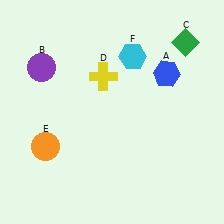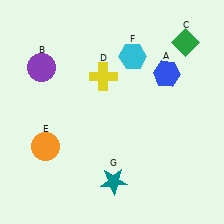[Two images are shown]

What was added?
A teal star (G) was added in Image 2.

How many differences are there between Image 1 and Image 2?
There is 1 difference between the two images.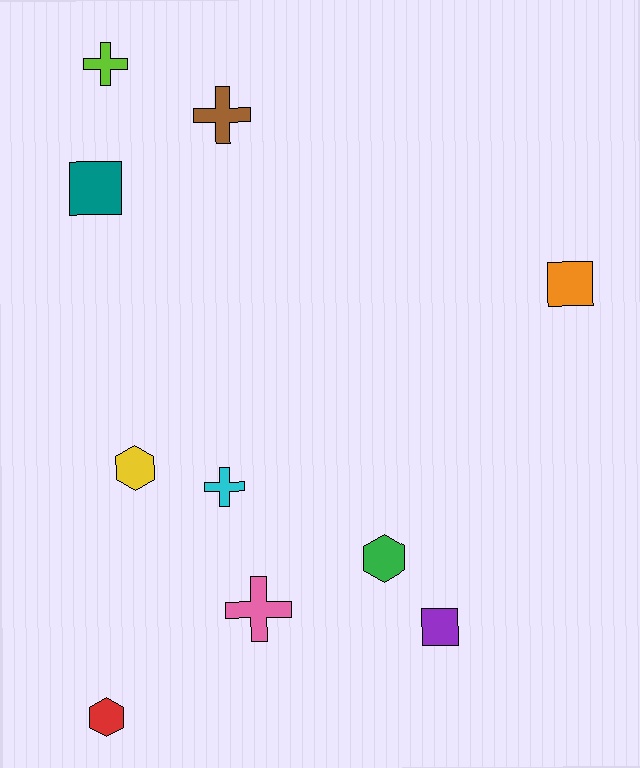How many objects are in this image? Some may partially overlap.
There are 10 objects.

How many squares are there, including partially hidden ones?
There are 3 squares.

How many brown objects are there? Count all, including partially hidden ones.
There is 1 brown object.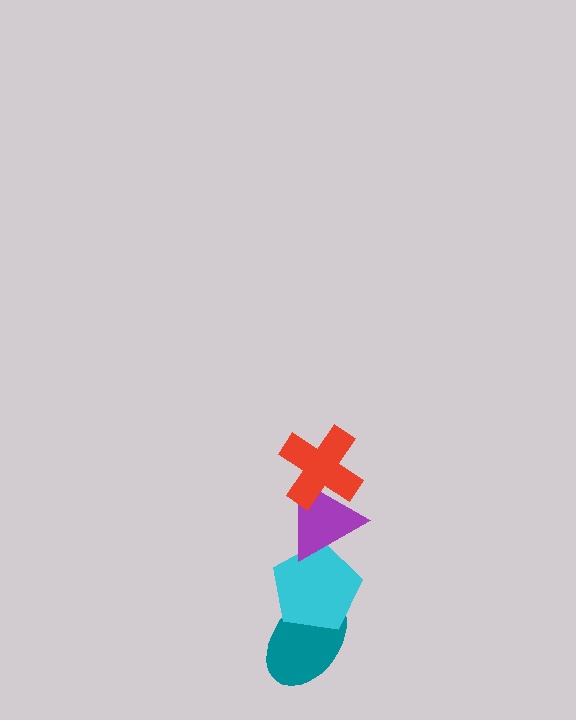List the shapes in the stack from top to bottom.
From top to bottom: the red cross, the purple triangle, the cyan pentagon, the teal ellipse.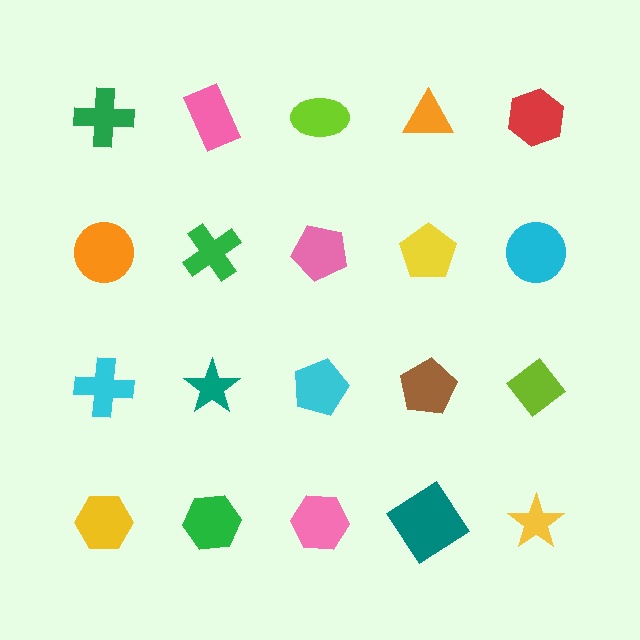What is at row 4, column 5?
A yellow star.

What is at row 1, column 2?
A pink rectangle.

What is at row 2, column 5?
A cyan circle.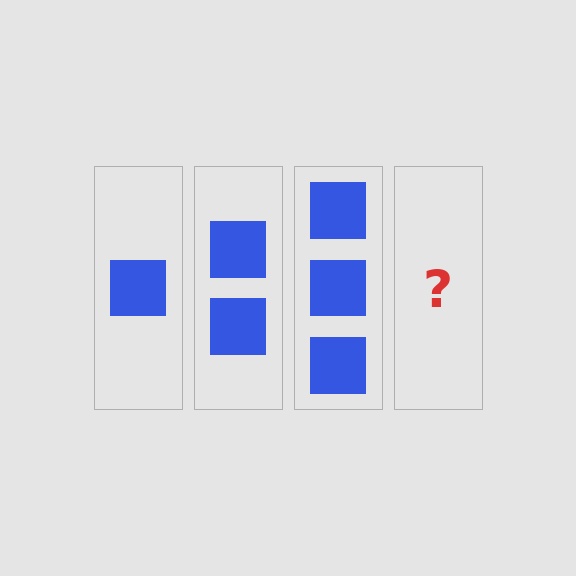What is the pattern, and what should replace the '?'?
The pattern is that each step adds one more square. The '?' should be 4 squares.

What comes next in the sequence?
The next element should be 4 squares.